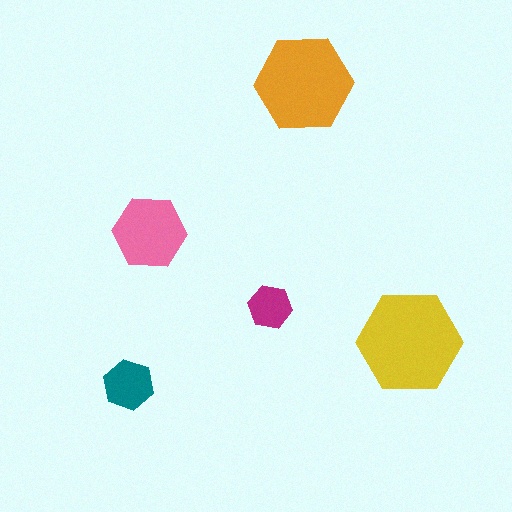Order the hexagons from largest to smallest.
the yellow one, the orange one, the pink one, the teal one, the magenta one.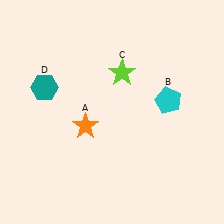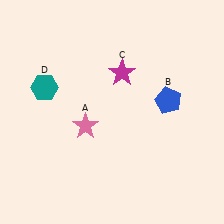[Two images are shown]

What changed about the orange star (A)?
In Image 1, A is orange. In Image 2, it changed to pink.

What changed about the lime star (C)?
In Image 1, C is lime. In Image 2, it changed to magenta.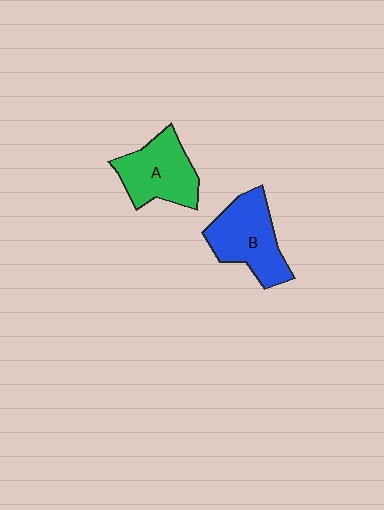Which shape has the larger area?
Shape B (blue).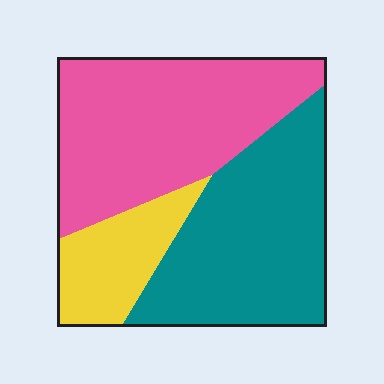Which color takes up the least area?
Yellow, at roughly 15%.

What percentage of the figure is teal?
Teal takes up about two fifths (2/5) of the figure.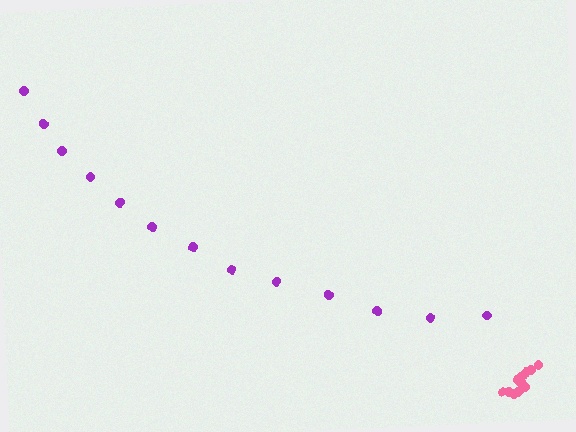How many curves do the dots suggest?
There are 2 distinct paths.